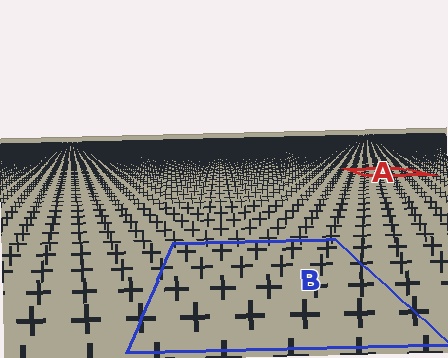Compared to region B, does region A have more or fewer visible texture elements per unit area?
Region A has more texture elements per unit area — they are packed more densely because it is farther away.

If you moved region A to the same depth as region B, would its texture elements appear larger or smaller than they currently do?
They would appear larger. At a closer depth, the same texture elements are projected at a bigger on-screen size.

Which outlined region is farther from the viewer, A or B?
Region A is farther from the viewer — the texture elements inside it appear smaller and more densely packed.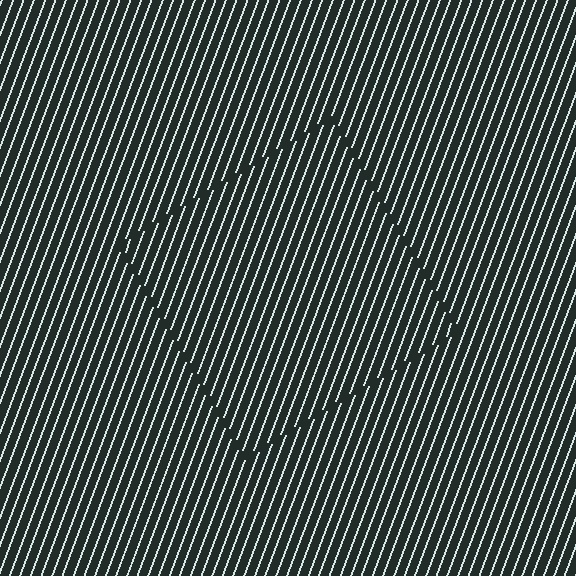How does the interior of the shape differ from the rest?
The interior of the shape contains the same grating, shifted by half a period — the contour is defined by the phase discontinuity where line-ends from the inner and outer gratings abut.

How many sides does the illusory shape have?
4 sides — the line-ends trace a square.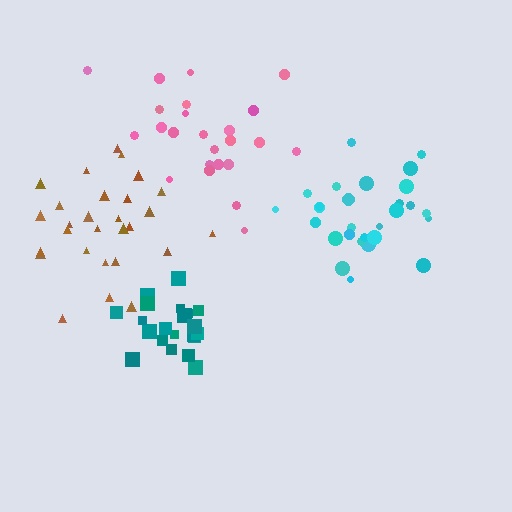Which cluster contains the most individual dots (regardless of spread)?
Cyan (29).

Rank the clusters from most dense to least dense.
teal, cyan, pink, brown.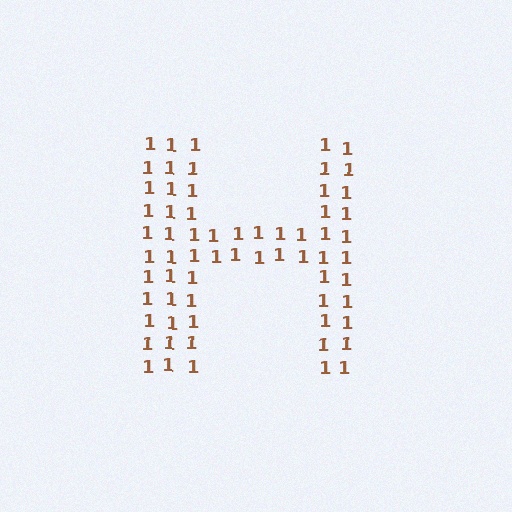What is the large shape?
The large shape is the letter H.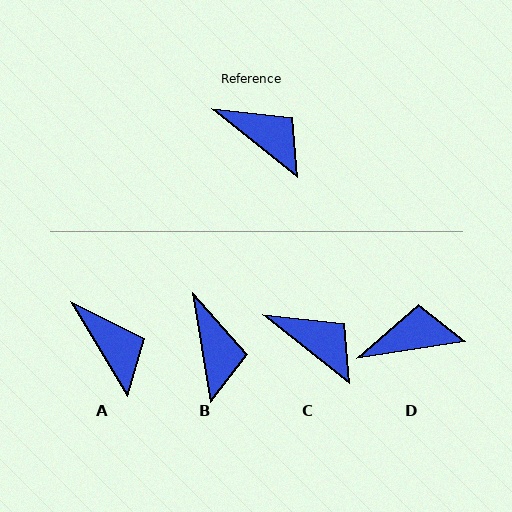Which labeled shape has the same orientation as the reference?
C.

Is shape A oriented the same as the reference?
No, it is off by about 21 degrees.